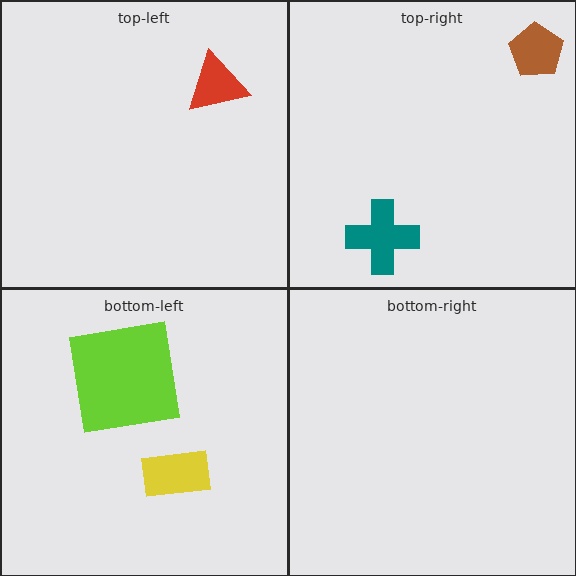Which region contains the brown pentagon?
The top-right region.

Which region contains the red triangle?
The top-left region.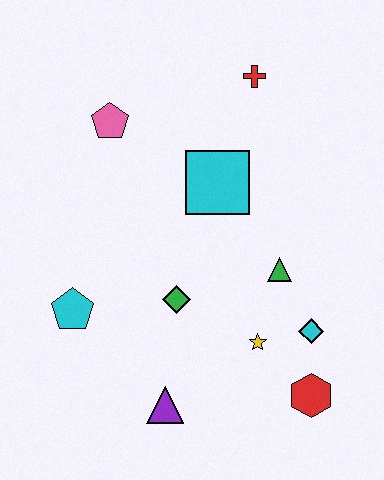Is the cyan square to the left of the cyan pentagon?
No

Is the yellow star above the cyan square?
No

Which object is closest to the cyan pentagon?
The green diamond is closest to the cyan pentagon.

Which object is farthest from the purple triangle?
The red cross is farthest from the purple triangle.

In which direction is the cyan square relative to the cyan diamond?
The cyan square is above the cyan diamond.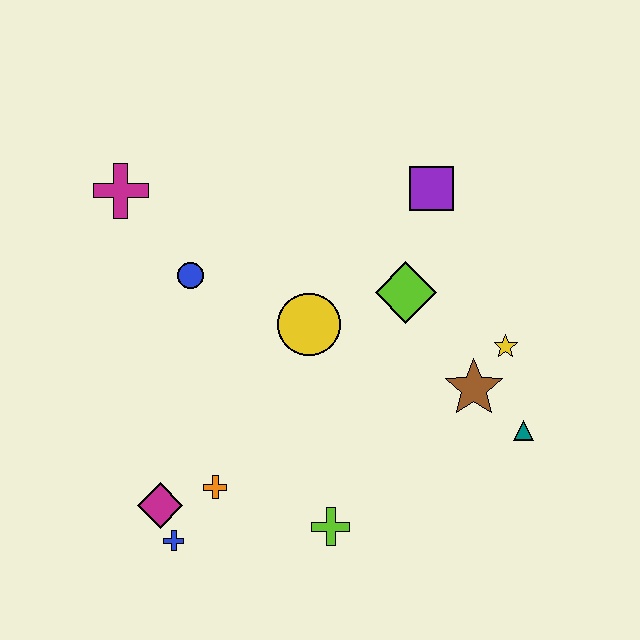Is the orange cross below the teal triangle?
Yes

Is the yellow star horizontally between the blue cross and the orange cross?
No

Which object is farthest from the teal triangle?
The magenta cross is farthest from the teal triangle.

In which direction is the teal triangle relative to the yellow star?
The teal triangle is below the yellow star.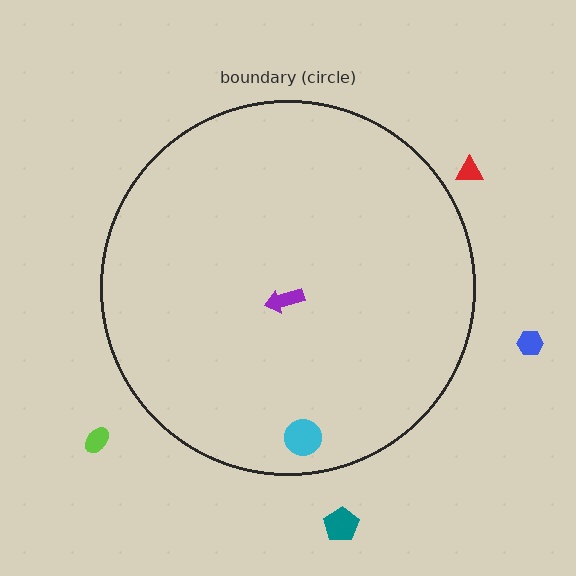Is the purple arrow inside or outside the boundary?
Inside.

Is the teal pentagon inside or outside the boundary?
Outside.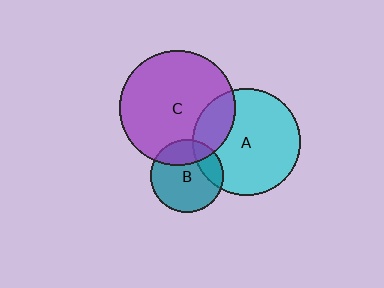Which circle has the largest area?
Circle C (purple).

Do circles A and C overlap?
Yes.